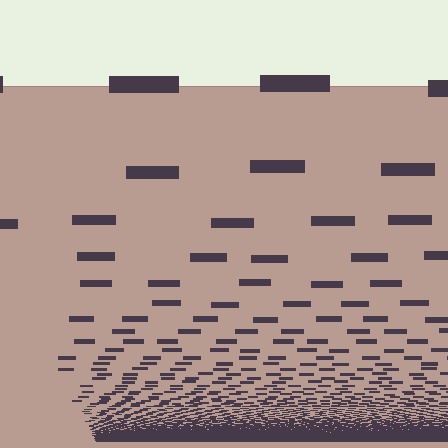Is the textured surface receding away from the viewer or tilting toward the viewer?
The surface appears to tilt toward the viewer. Texture elements get larger and sparser toward the top.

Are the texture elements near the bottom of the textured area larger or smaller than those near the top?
Smaller. The gradient is inverted — elements near the bottom are smaller and denser.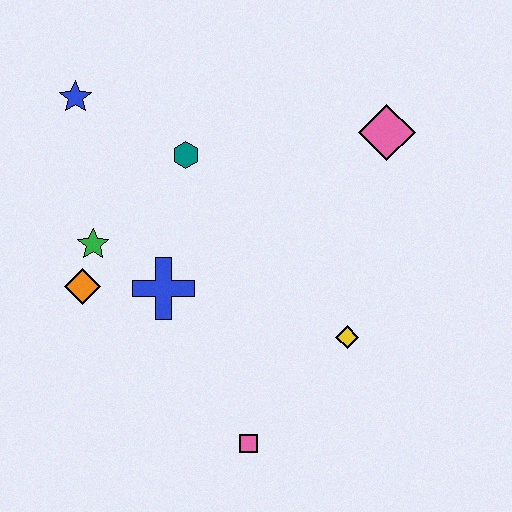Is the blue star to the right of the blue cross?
No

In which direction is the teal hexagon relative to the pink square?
The teal hexagon is above the pink square.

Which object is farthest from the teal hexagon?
The pink square is farthest from the teal hexagon.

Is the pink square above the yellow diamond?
No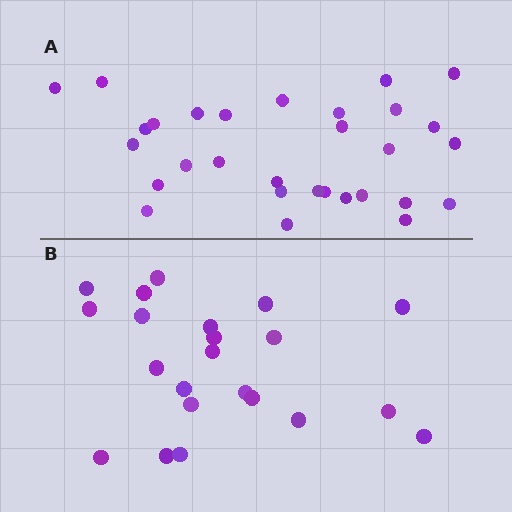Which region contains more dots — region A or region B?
Region A (the top region) has more dots.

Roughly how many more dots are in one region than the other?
Region A has roughly 8 or so more dots than region B.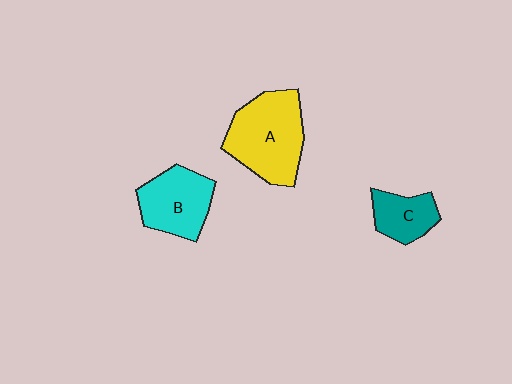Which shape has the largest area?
Shape A (yellow).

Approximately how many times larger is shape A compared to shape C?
Approximately 2.1 times.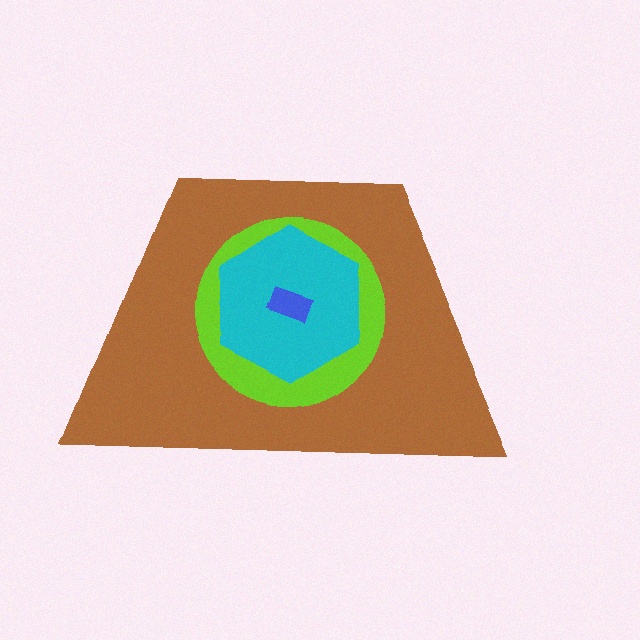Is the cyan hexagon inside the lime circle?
Yes.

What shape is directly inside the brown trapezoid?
The lime circle.